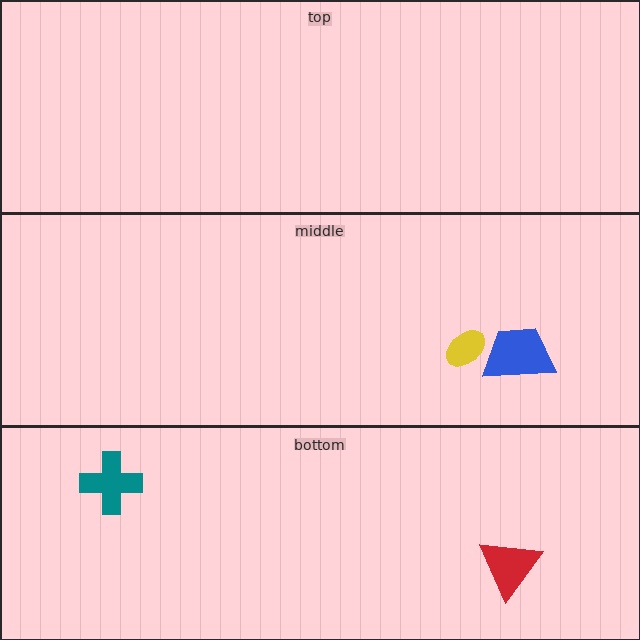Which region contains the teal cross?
The bottom region.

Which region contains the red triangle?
The bottom region.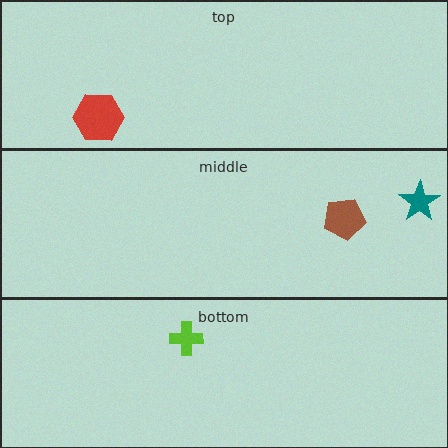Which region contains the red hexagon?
The top region.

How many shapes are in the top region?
1.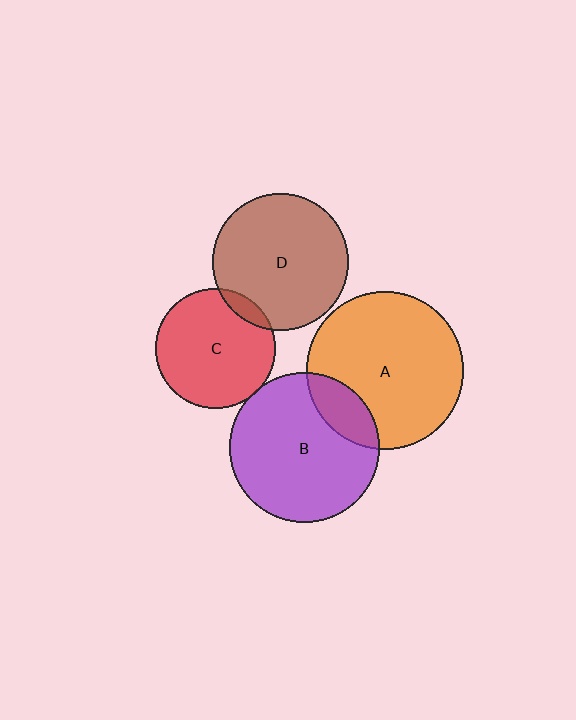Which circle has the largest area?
Circle A (orange).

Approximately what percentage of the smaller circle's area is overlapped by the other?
Approximately 15%.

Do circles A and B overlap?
Yes.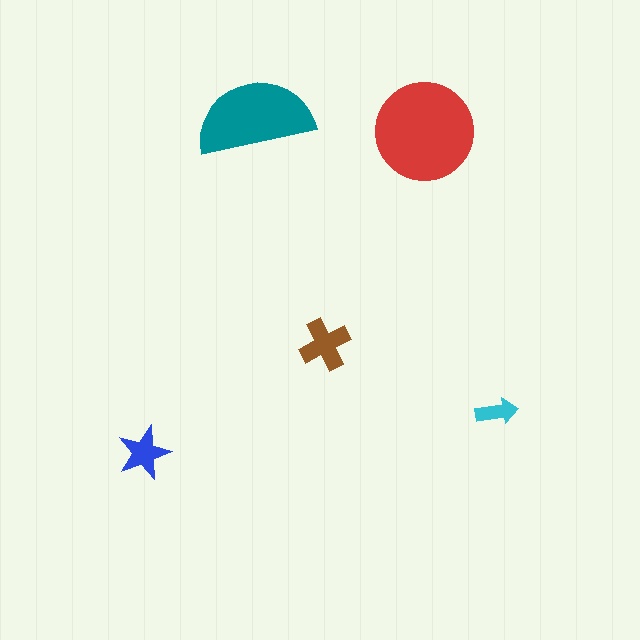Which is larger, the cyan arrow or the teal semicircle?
The teal semicircle.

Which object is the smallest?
The cyan arrow.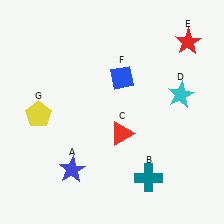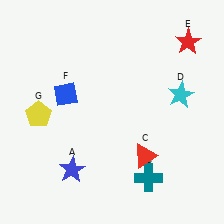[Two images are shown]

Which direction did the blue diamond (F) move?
The blue diamond (F) moved left.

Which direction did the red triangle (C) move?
The red triangle (C) moved right.